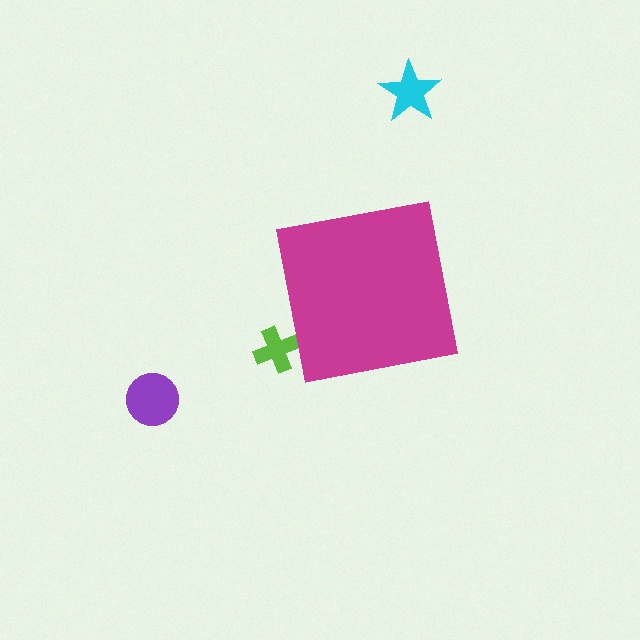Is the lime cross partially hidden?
Yes, the lime cross is partially hidden behind the magenta square.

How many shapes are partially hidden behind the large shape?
1 shape is partially hidden.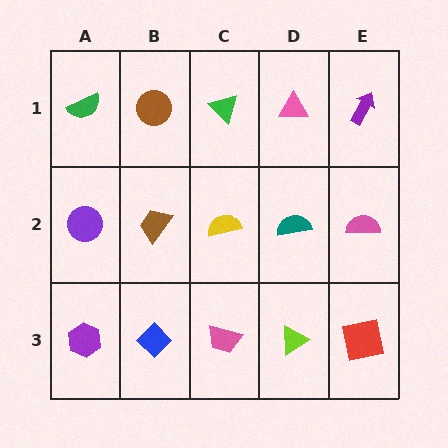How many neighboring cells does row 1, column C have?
3.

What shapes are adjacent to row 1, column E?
A pink semicircle (row 2, column E), a pink triangle (row 1, column D).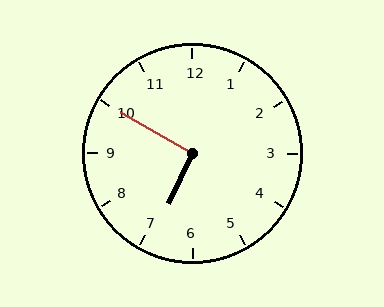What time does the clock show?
6:50.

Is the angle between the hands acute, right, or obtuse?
It is right.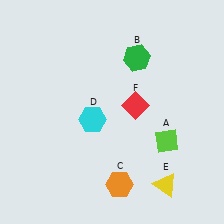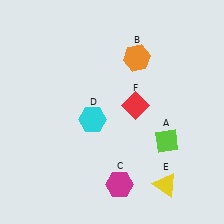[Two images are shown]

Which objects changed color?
B changed from green to orange. C changed from orange to magenta.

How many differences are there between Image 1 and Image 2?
There are 2 differences between the two images.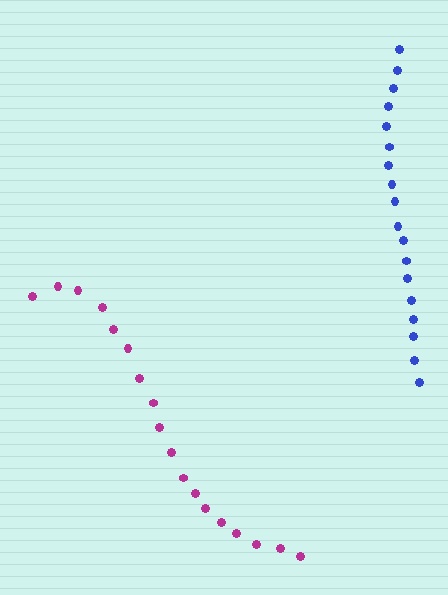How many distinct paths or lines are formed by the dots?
There are 2 distinct paths.